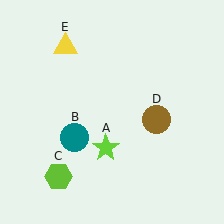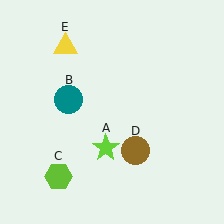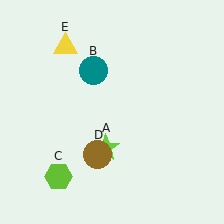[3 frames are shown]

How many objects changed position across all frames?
2 objects changed position: teal circle (object B), brown circle (object D).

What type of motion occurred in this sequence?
The teal circle (object B), brown circle (object D) rotated clockwise around the center of the scene.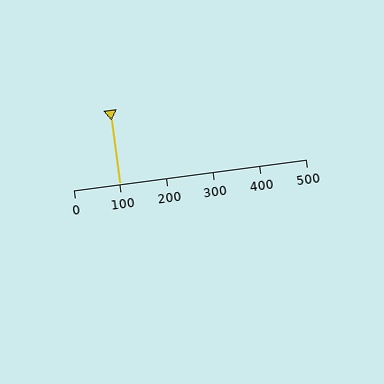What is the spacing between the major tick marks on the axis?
The major ticks are spaced 100 apart.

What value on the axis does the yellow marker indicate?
The marker indicates approximately 100.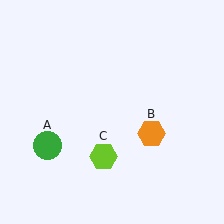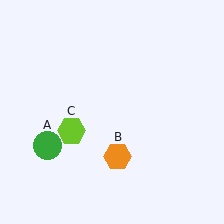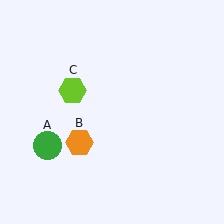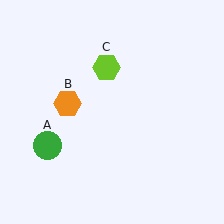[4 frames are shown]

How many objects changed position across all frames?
2 objects changed position: orange hexagon (object B), lime hexagon (object C).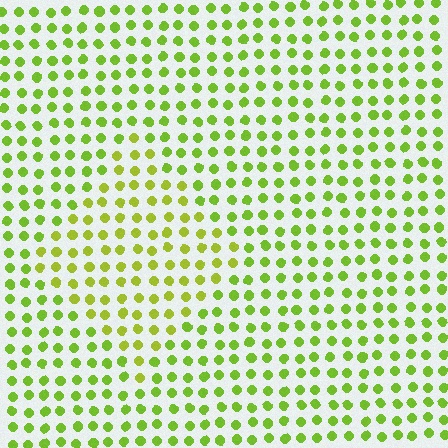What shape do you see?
I see a diamond.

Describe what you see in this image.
The image is filled with small lime elements in a uniform arrangement. A diamond-shaped region is visible where the elements are tinted to a slightly different hue, forming a subtle color boundary.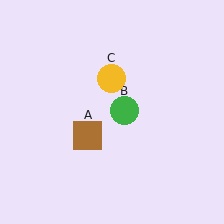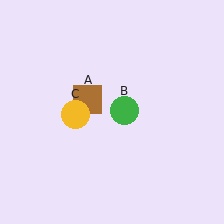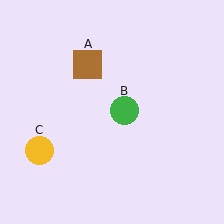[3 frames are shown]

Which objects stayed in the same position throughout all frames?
Green circle (object B) remained stationary.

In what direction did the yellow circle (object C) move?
The yellow circle (object C) moved down and to the left.